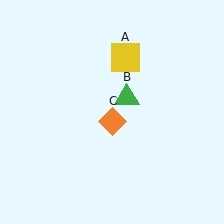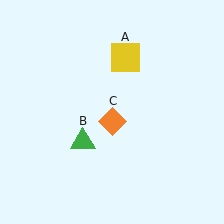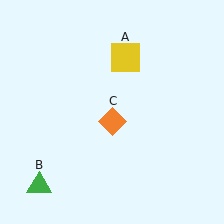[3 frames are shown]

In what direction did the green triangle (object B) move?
The green triangle (object B) moved down and to the left.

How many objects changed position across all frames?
1 object changed position: green triangle (object B).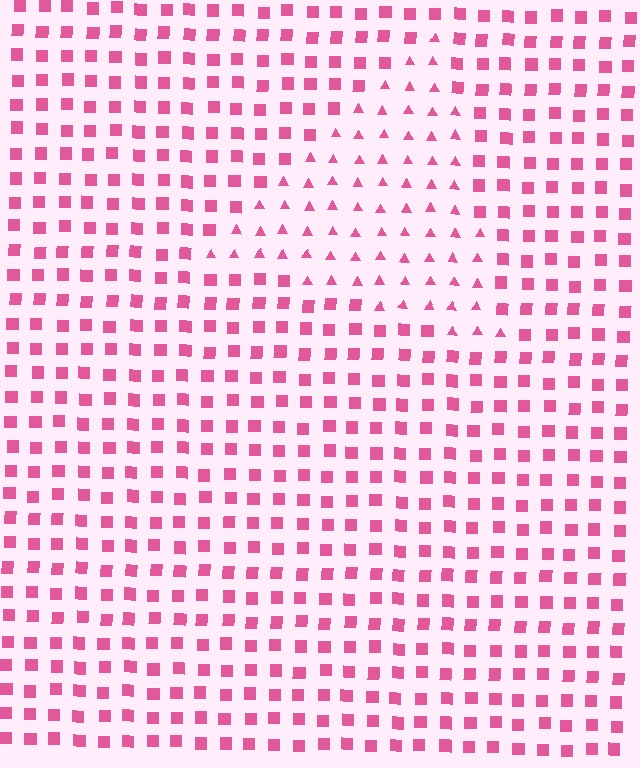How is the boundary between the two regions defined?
The boundary is defined by a change in element shape: triangles inside vs. squares outside. All elements share the same color and spacing.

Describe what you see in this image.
The image is filled with small pink elements arranged in a uniform grid. A triangle-shaped region contains triangles, while the surrounding area contains squares. The boundary is defined purely by the change in element shape.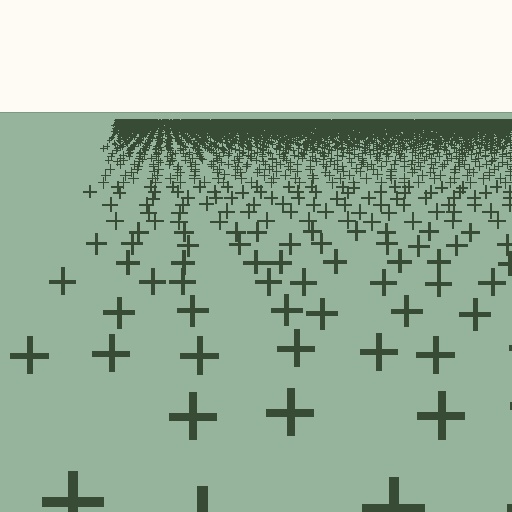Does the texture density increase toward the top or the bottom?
Density increases toward the top.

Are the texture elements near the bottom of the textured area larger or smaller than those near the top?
Larger. Near the bottom, elements are closer to the viewer and appear at a bigger on-screen size.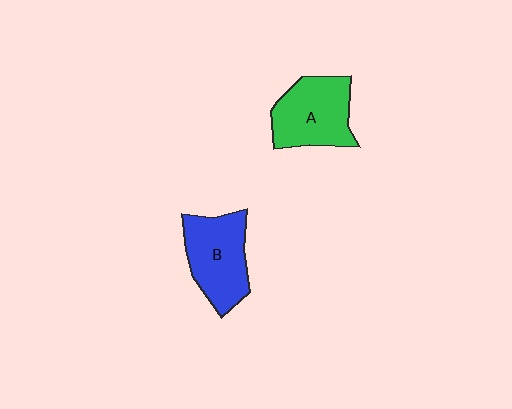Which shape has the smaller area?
Shape A (green).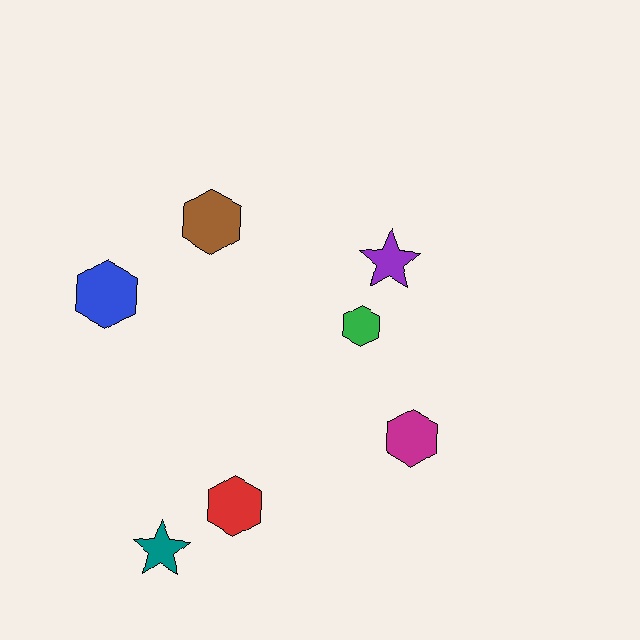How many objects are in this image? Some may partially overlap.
There are 7 objects.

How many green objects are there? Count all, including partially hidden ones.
There is 1 green object.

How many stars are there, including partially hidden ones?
There are 2 stars.